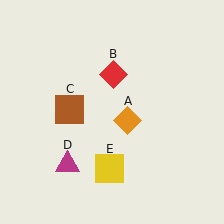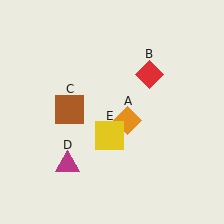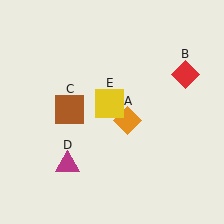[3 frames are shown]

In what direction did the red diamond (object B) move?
The red diamond (object B) moved right.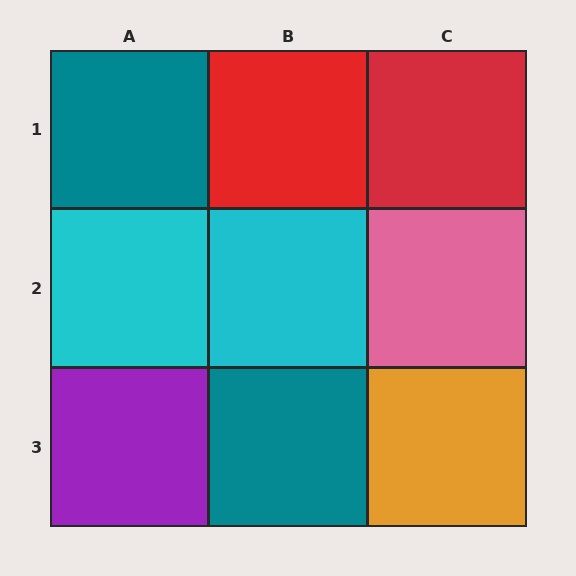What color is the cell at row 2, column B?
Cyan.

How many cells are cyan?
2 cells are cyan.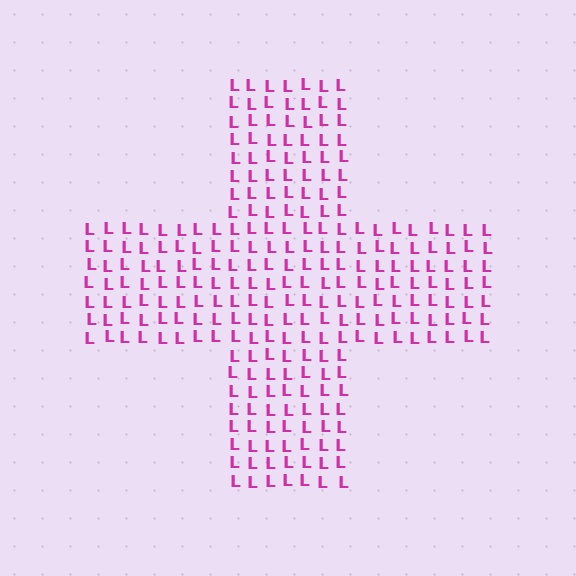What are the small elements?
The small elements are letter L's.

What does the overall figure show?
The overall figure shows a cross.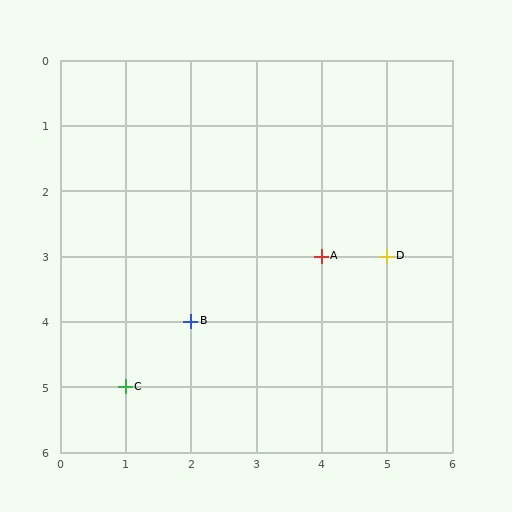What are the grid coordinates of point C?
Point C is at grid coordinates (1, 5).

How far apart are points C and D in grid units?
Points C and D are 4 columns and 2 rows apart (about 4.5 grid units diagonally).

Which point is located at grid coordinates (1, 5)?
Point C is at (1, 5).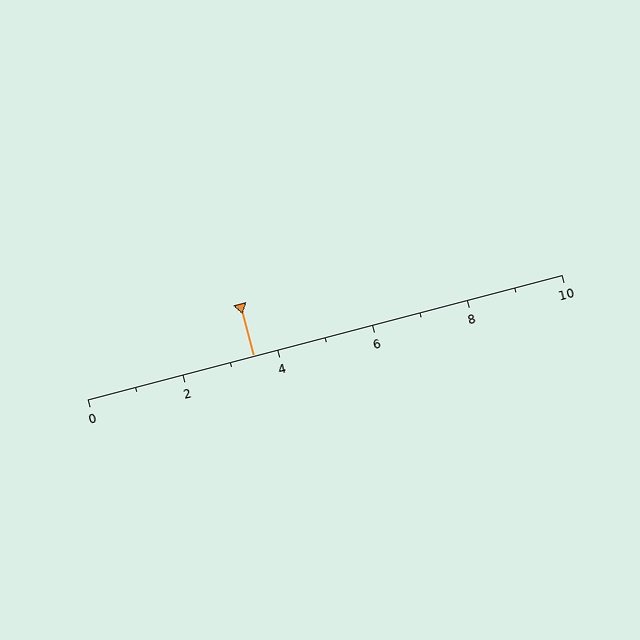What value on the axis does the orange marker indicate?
The marker indicates approximately 3.5.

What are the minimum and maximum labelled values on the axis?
The axis runs from 0 to 10.